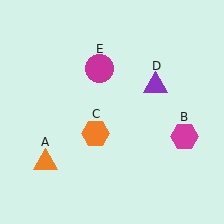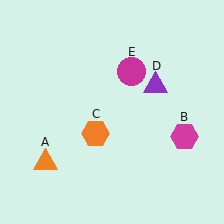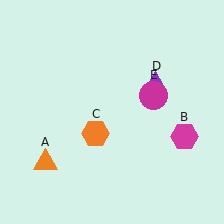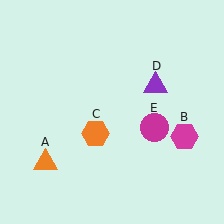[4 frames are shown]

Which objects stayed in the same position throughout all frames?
Orange triangle (object A) and magenta hexagon (object B) and orange hexagon (object C) and purple triangle (object D) remained stationary.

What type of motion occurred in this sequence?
The magenta circle (object E) rotated clockwise around the center of the scene.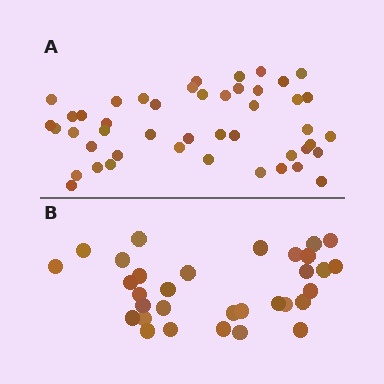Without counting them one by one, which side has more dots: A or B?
Region A (the top region) has more dots.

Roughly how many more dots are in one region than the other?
Region A has approximately 15 more dots than region B.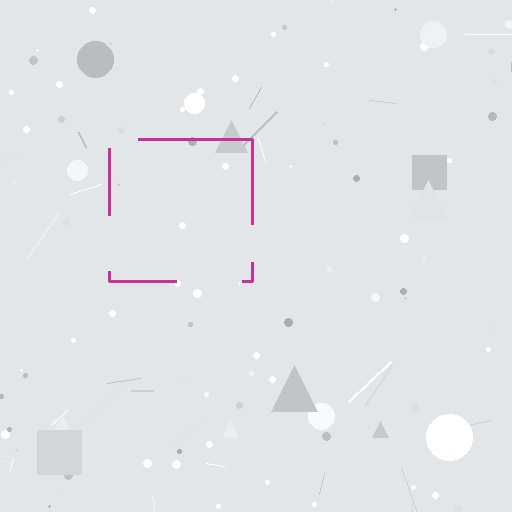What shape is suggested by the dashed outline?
The dashed outline suggests a square.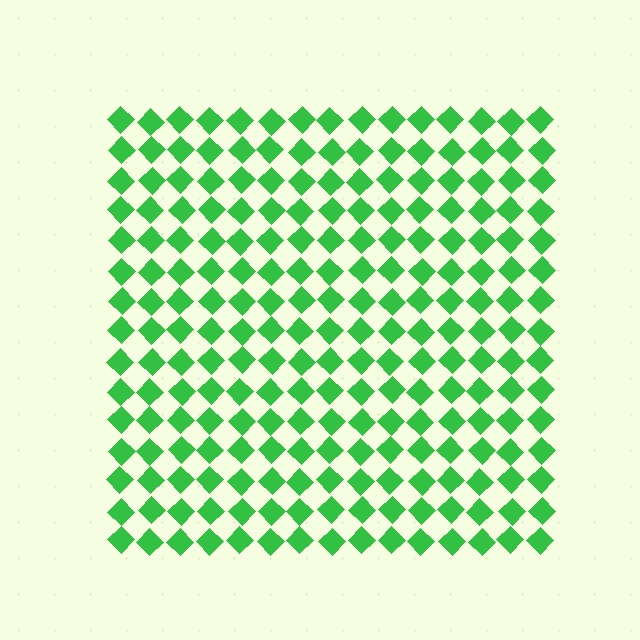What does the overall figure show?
The overall figure shows a square.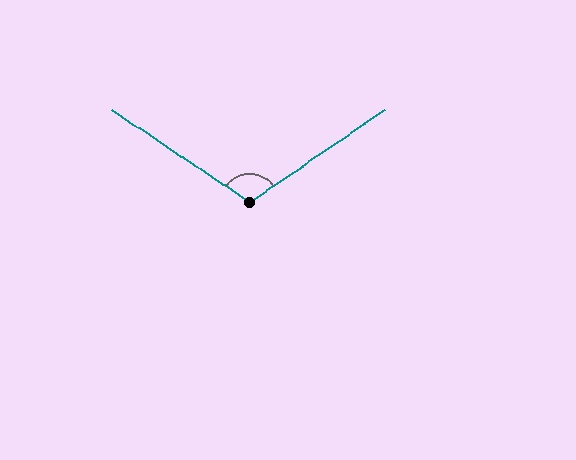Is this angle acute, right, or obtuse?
It is obtuse.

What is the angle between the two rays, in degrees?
Approximately 112 degrees.